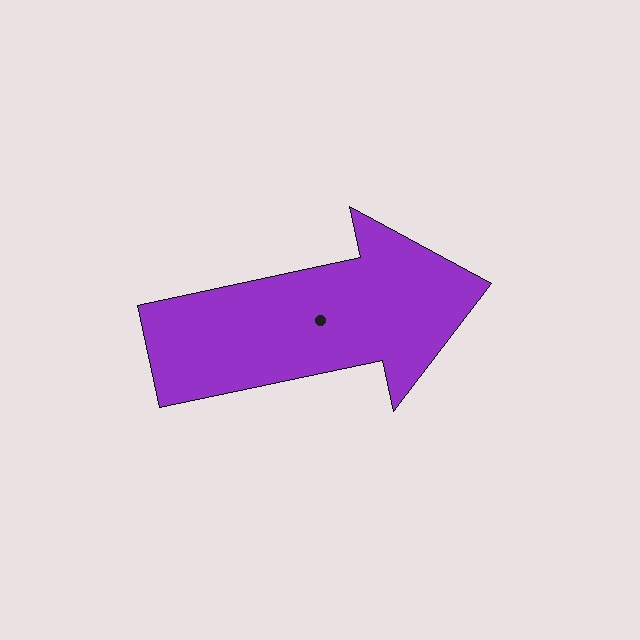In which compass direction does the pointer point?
East.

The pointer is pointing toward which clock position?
Roughly 3 o'clock.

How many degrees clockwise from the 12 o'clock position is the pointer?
Approximately 78 degrees.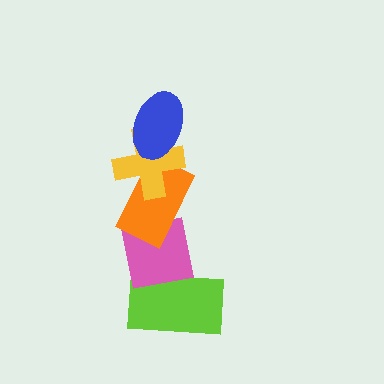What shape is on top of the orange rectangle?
The yellow cross is on top of the orange rectangle.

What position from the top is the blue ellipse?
The blue ellipse is 1st from the top.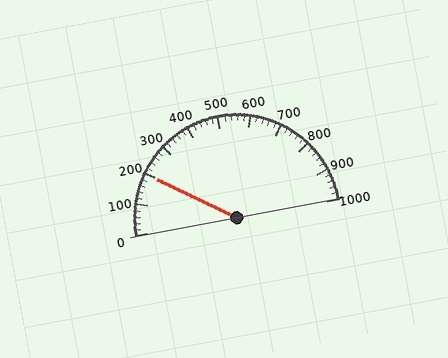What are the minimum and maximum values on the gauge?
The gauge ranges from 0 to 1000.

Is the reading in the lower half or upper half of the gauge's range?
The reading is in the lower half of the range (0 to 1000).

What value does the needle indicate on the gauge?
The needle indicates approximately 200.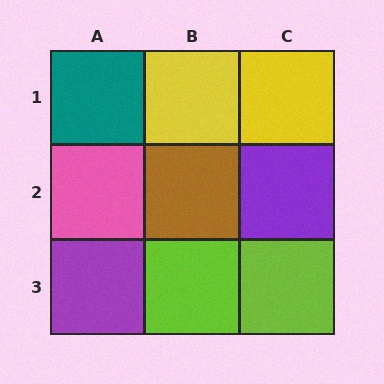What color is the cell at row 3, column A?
Purple.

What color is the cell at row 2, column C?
Purple.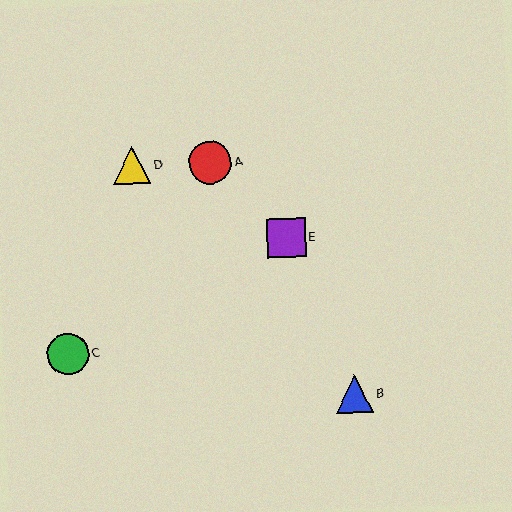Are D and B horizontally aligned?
No, D is at y≈165 and B is at y≈394.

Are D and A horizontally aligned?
Yes, both are at y≈165.